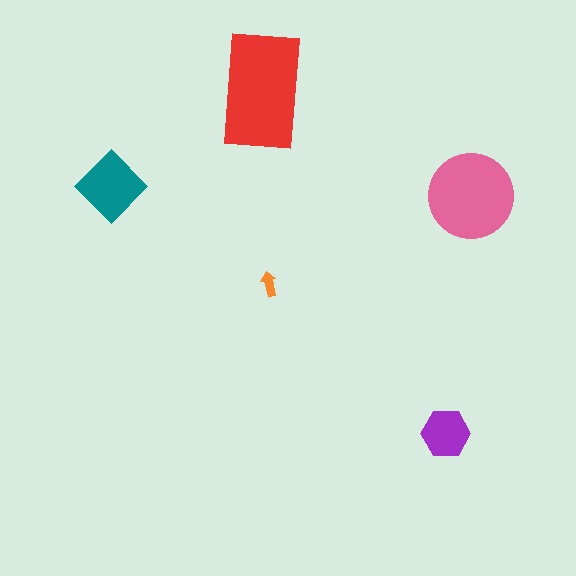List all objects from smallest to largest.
The orange arrow, the purple hexagon, the teal diamond, the pink circle, the red rectangle.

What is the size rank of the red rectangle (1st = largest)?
1st.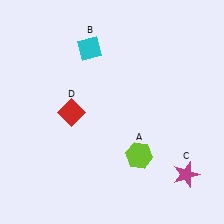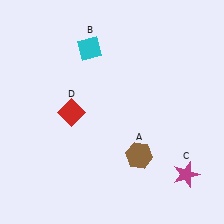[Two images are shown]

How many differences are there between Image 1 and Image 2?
There is 1 difference between the two images.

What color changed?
The hexagon (A) changed from lime in Image 1 to brown in Image 2.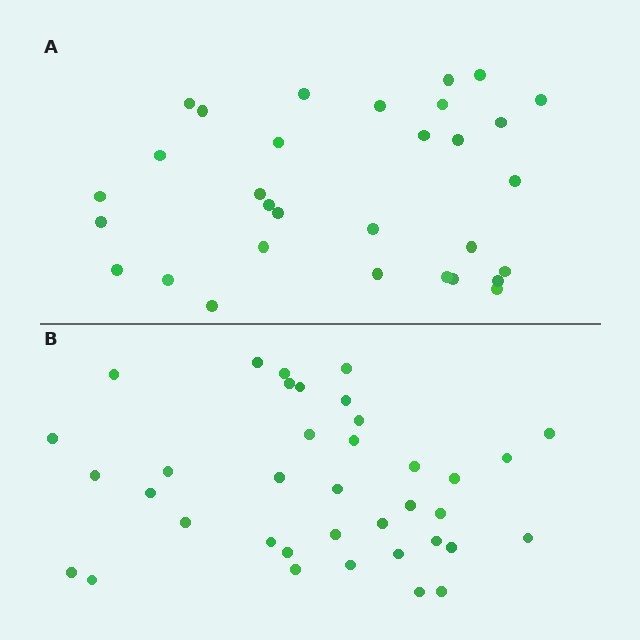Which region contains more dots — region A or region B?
Region B (the bottom region) has more dots.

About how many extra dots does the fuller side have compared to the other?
Region B has about 6 more dots than region A.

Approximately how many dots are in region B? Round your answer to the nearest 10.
About 40 dots. (The exact count is 37, which rounds to 40.)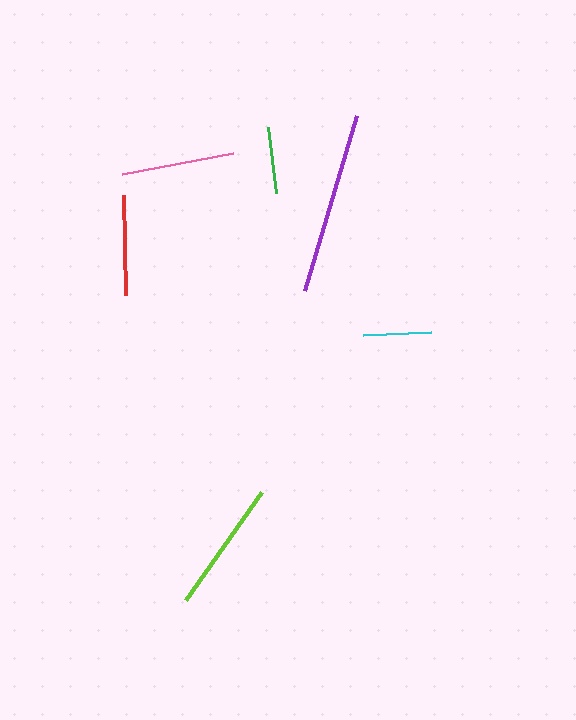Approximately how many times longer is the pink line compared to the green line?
The pink line is approximately 1.7 times the length of the green line.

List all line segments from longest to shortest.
From longest to shortest: purple, lime, pink, red, cyan, green.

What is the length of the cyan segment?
The cyan segment is approximately 68 pixels long.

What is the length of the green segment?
The green segment is approximately 67 pixels long.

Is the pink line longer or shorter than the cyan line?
The pink line is longer than the cyan line.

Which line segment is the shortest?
The green line is the shortest at approximately 67 pixels.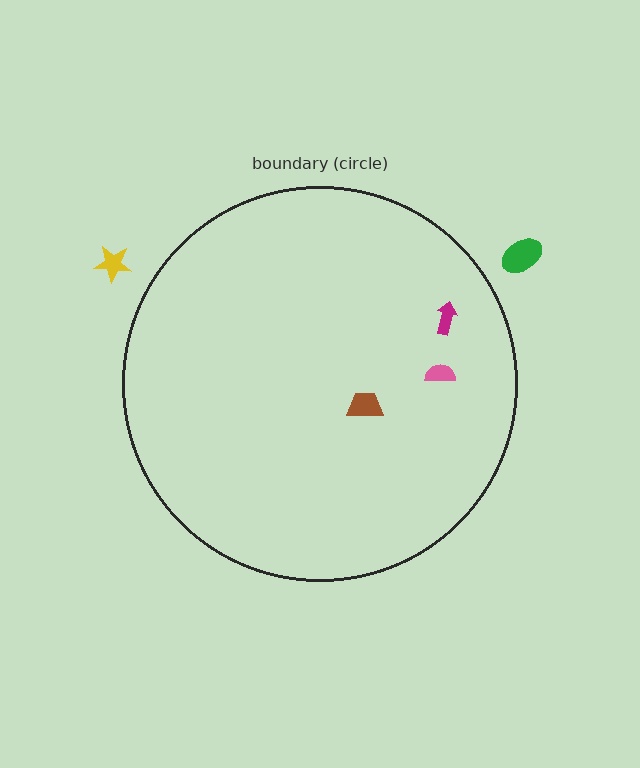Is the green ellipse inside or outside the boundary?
Outside.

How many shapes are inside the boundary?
3 inside, 2 outside.